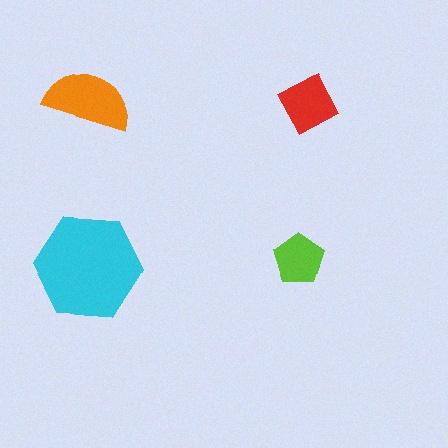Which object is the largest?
The cyan hexagon.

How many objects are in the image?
There are 4 objects in the image.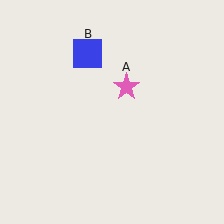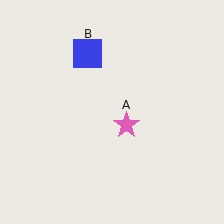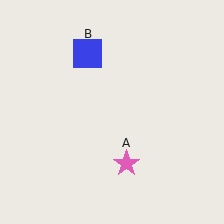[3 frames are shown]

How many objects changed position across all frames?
1 object changed position: pink star (object A).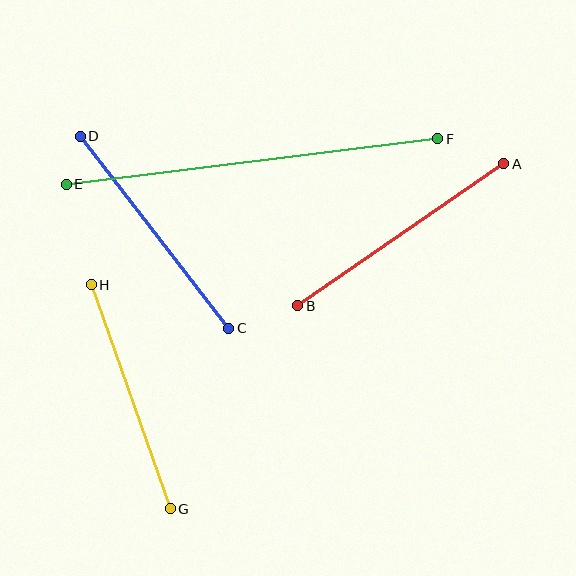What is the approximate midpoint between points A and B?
The midpoint is at approximately (401, 235) pixels.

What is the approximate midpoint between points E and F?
The midpoint is at approximately (252, 162) pixels.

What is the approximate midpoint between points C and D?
The midpoint is at approximately (154, 232) pixels.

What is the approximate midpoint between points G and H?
The midpoint is at approximately (131, 397) pixels.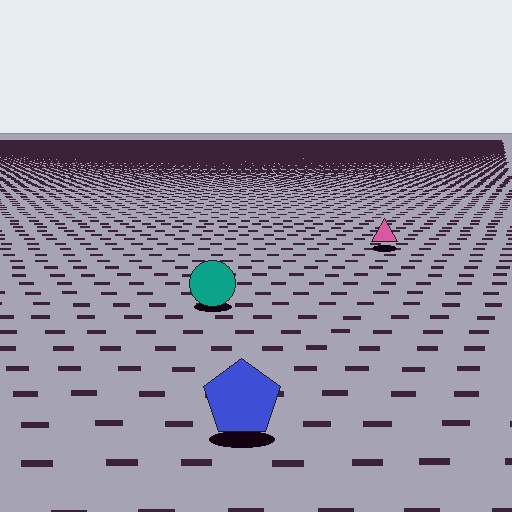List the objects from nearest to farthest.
From nearest to farthest: the blue pentagon, the teal circle, the pink triangle.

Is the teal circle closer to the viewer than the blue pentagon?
No. The blue pentagon is closer — you can tell from the texture gradient: the ground texture is coarser near it.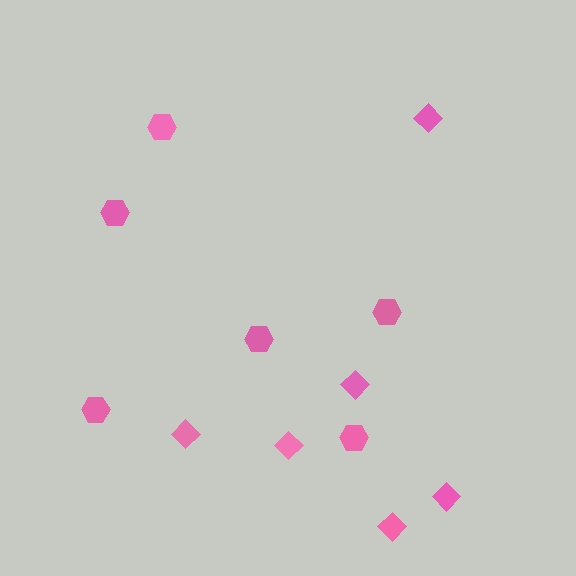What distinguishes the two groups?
There are 2 groups: one group of diamonds (6) and one group of hexagons (6).